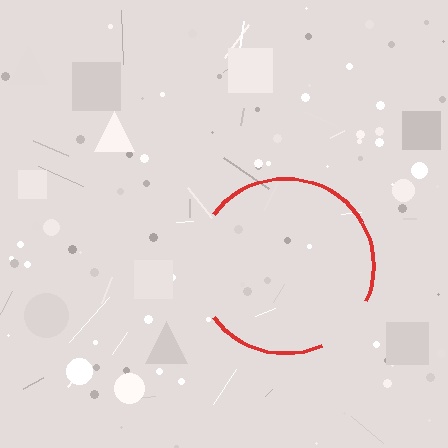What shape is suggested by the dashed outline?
The dashed outline suggests a circle.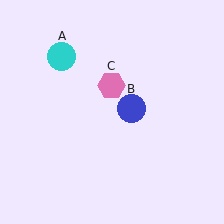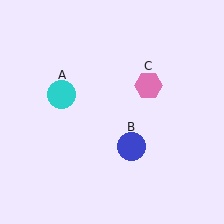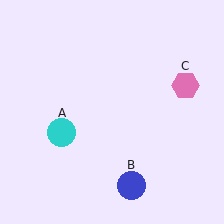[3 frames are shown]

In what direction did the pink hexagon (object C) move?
The pink hexagon (object C) moved right.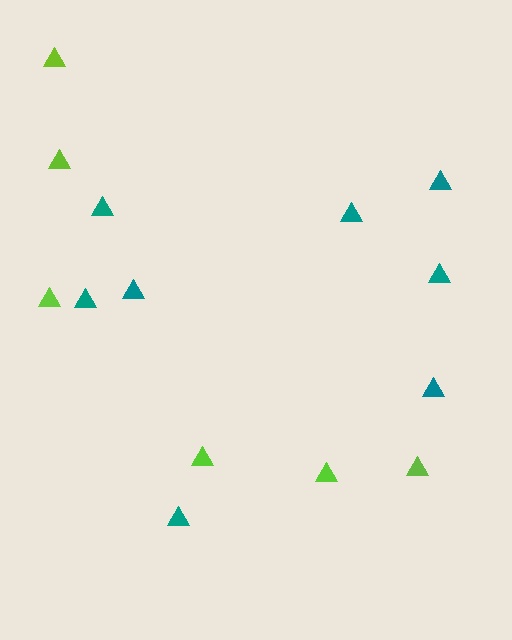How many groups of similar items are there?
There are 2 groups: one group of teal triangles (8) and one group of lime triangles (6).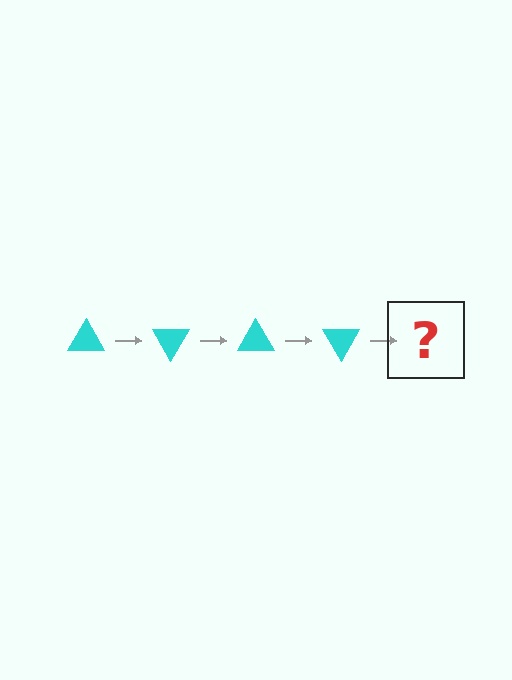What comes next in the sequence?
The next element should be a cyan triangle rotated 240 degrees.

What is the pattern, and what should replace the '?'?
The pattern is that the triangle rotates 60 degrees each step. The '?' should be a cyan triangle rotated 240 degrees.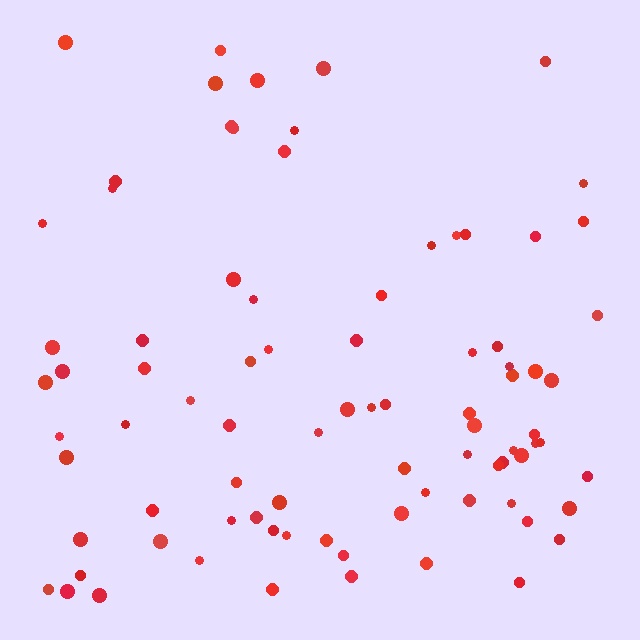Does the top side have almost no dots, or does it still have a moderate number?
Still a moderate number, just noticeably fewer than the bottom.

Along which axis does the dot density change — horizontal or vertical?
Vertical.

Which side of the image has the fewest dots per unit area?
The top.